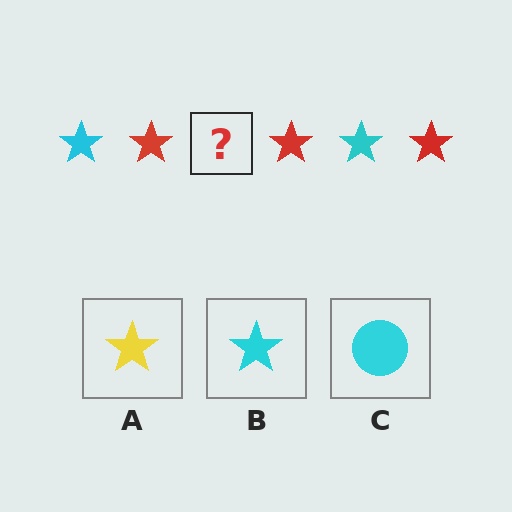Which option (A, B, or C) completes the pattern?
B.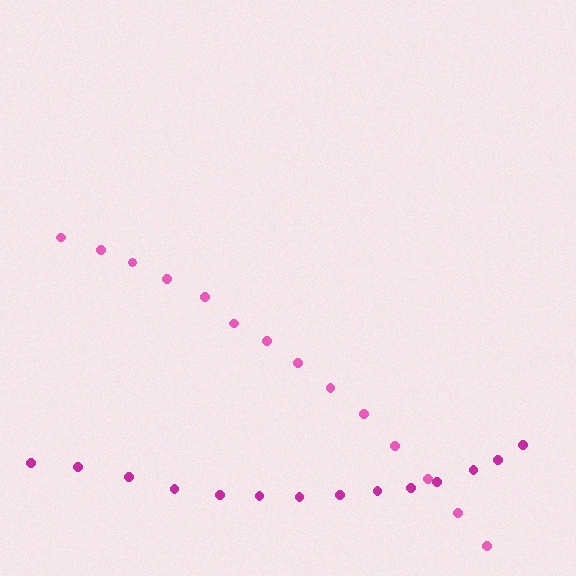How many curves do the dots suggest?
There are 2 distinct paths.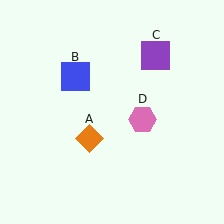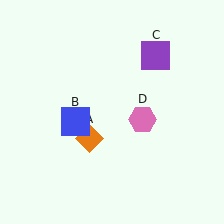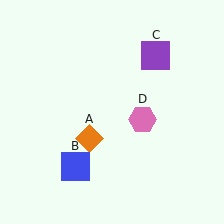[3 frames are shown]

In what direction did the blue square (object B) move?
The blue square (object B) moved down.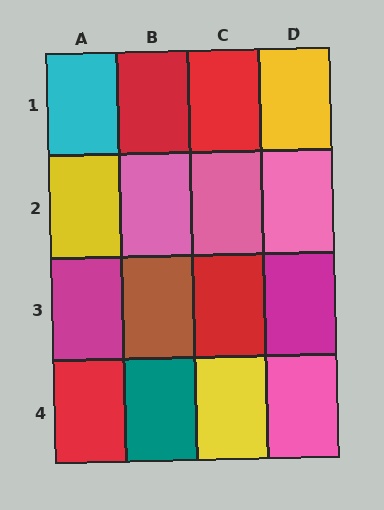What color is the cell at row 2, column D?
Pink.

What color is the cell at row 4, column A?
Red.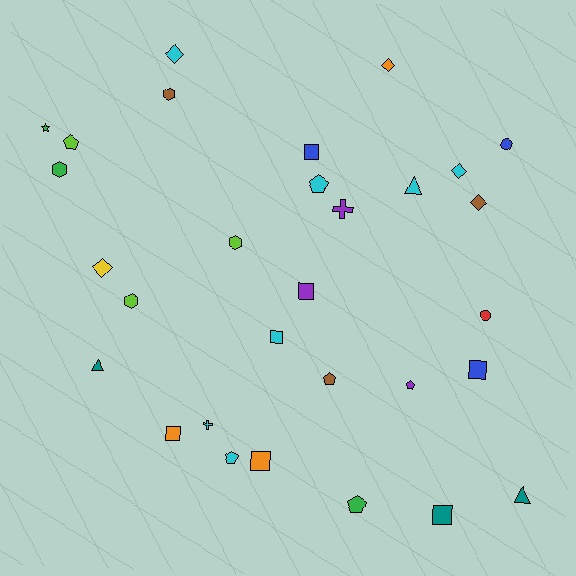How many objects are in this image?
There are 30 objects.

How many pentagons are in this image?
There are 6 pentagons.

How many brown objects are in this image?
There are 3 brown objects.